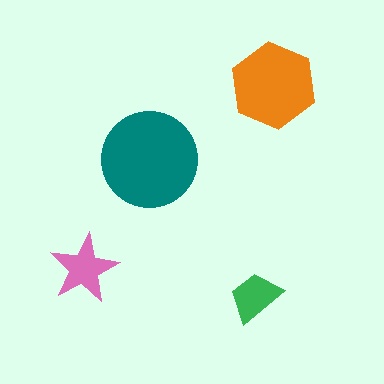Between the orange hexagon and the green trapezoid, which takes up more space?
The orange hexagon.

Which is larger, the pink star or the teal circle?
The teal circle.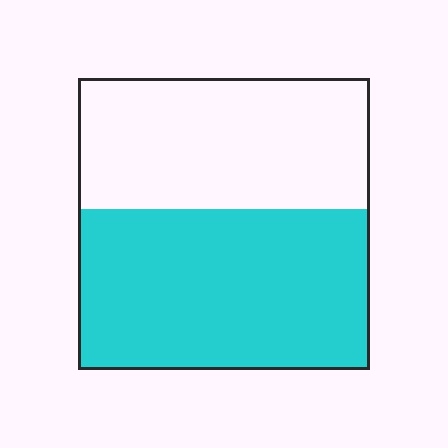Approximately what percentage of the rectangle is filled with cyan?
Approximately 55%.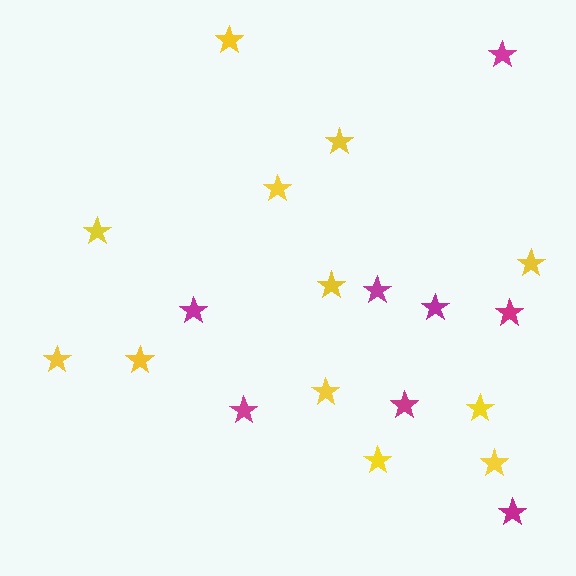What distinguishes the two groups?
There are 2 groups: one group of magenta stars (8) and one group of yellow stars (12).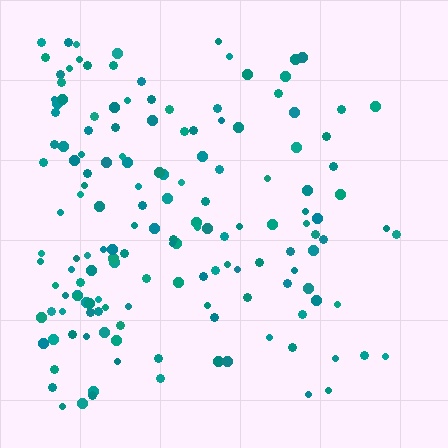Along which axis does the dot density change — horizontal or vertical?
Horizontal.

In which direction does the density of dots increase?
From right to left, with the left side densest.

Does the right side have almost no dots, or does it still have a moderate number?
Still a moderate number, just noticeably fewer than the left.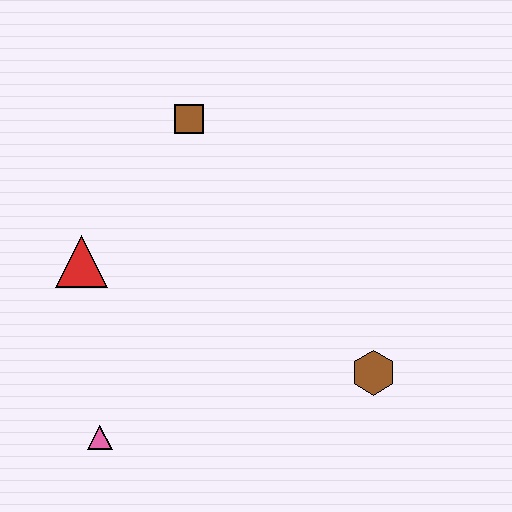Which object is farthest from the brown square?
The pink triangle is farthest from the brown square.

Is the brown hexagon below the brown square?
Yes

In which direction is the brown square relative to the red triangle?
The brown square is above the red triangle.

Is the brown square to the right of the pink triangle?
Yes